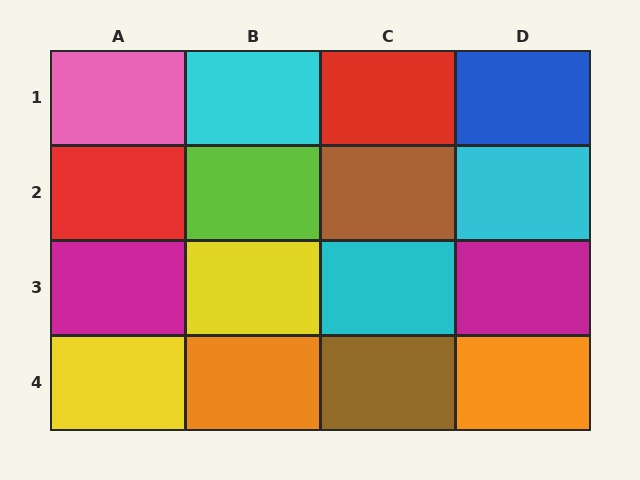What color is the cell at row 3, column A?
Magenta.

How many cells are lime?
1 cell is lime.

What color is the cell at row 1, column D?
Blue.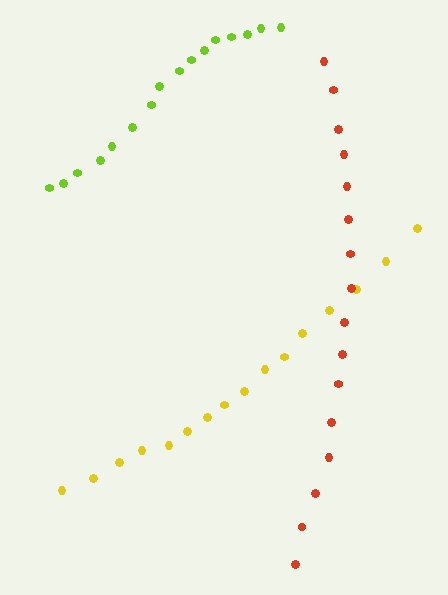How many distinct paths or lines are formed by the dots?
There are 3 distinct paths.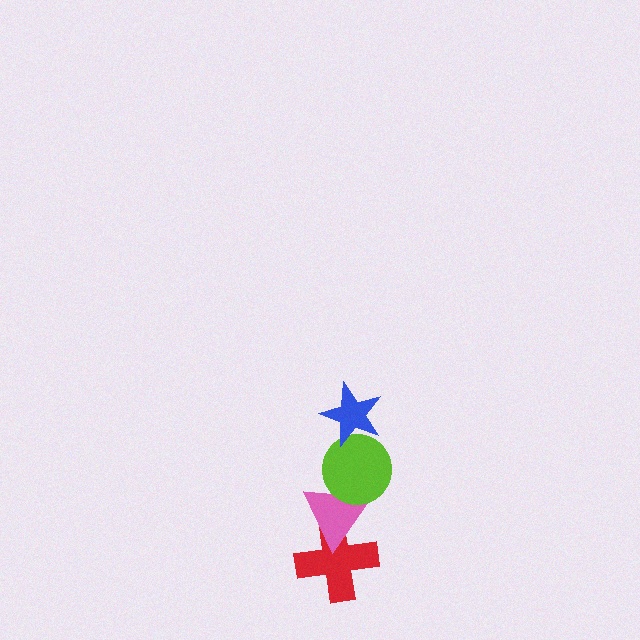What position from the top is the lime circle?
The lime circle is 2nd from the top.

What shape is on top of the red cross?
The pink triangle is on top of the red cross.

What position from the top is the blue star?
The blue star is 1st from the top.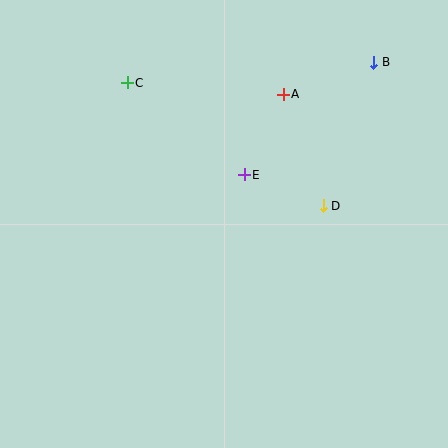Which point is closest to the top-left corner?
Point C is closest to the top-left corner.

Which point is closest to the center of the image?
Point E at (244, 175) is closest to the center.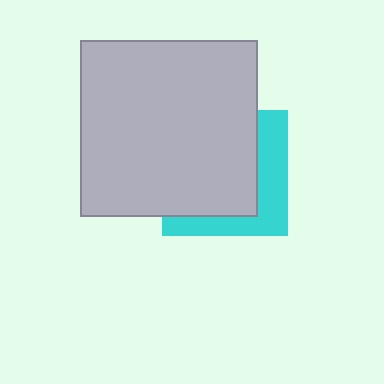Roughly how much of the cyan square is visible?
A small part of it is visible (roughly 35%).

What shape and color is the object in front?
The object in front is a light gray rectangle.